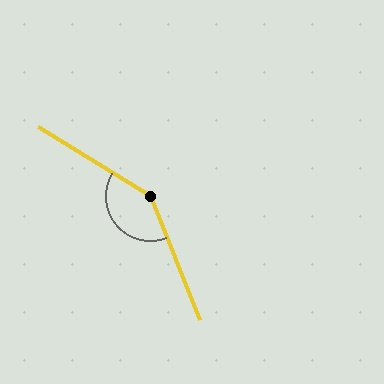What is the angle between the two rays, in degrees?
Approximately 143 degrees.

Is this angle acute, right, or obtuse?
It is obtuse.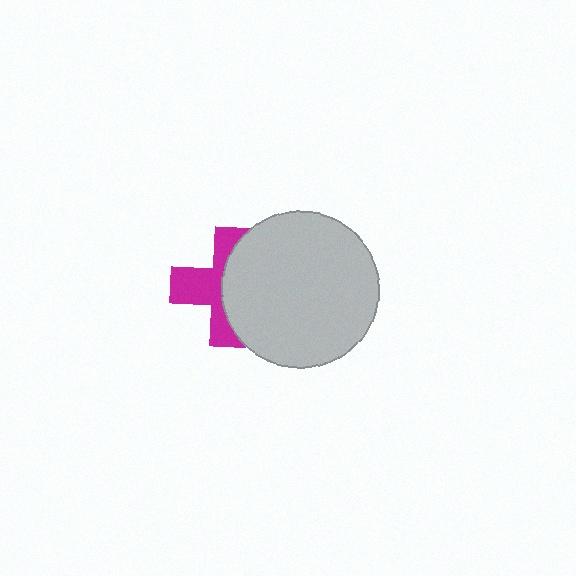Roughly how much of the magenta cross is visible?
About half of it is visible (roughly 49%).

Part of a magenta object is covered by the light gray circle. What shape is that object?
It is a cross.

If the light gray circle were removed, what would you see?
You would see the complete magenta cross.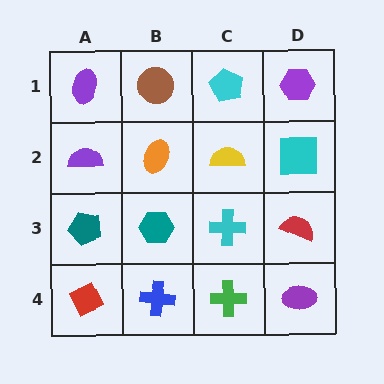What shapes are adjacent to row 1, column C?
A yellow semicircle (row 2, column C), a brown circle (row 1, column B), a purple hexagon (row 1, column D).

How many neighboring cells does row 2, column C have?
4.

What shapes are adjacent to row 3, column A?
A purple semicircle (row 2, column A), a red diamond (row 4, column A), a teal hexagon (row 3, column B).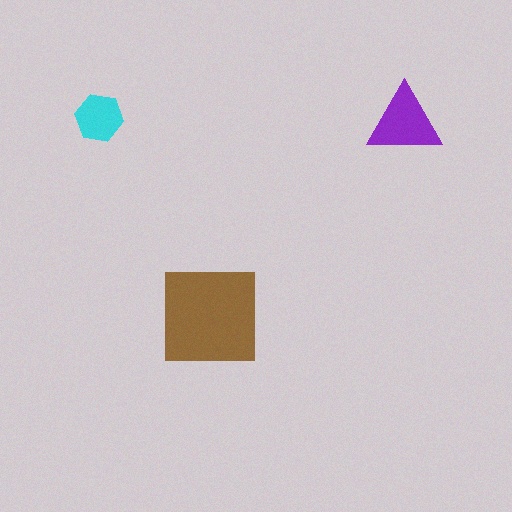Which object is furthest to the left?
The cyan hexagon is leftmost.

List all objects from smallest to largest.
The cyan hexagon, the purple triangle, the brown square.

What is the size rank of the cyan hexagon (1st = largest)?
3rd.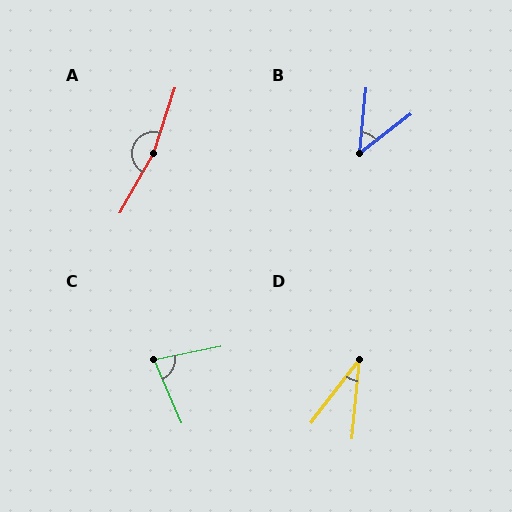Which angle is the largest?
A, at approximately 169 degrees.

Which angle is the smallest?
D, at approximately 32 degrees.